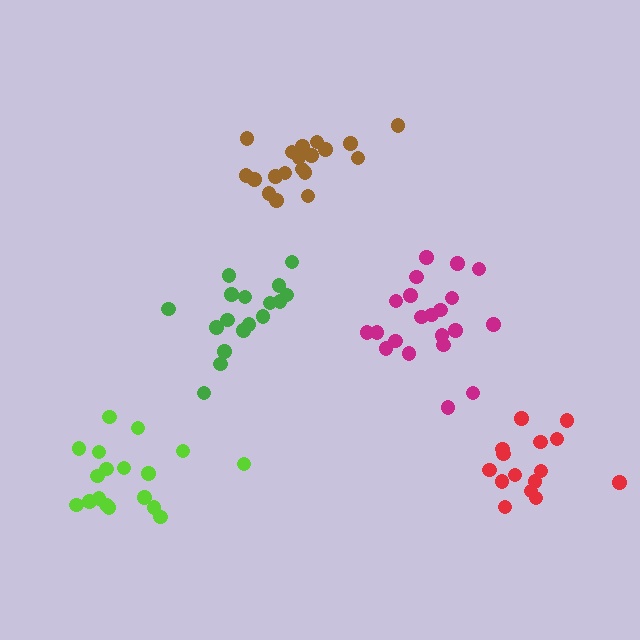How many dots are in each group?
Group 1: 21 dots, Group 2: 19 dots, Group 3: 15 dots, Group 4: 18 dots, Group 5: 17 dots (90 total).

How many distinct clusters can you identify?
There are 5 distinct clusters.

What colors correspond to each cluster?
The clusters are colored: magenta, brown, red, lime, green.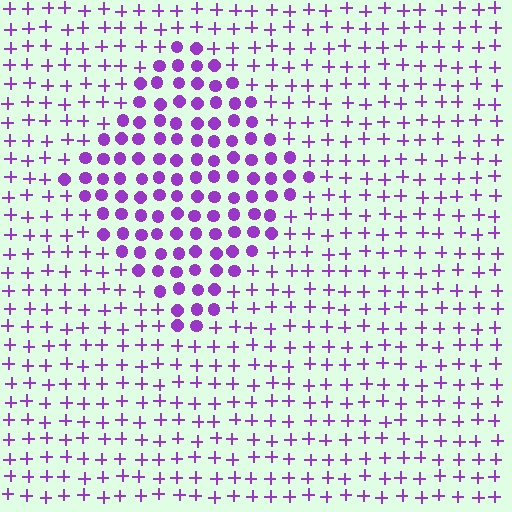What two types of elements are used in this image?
The image uses circles inside the diamond region and plus signs outside it.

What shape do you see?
I see a diamond.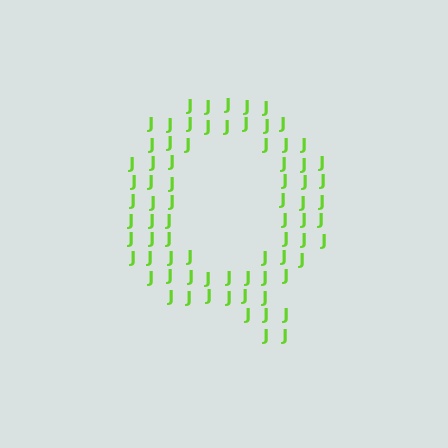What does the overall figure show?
The overall figure shows the letter Q.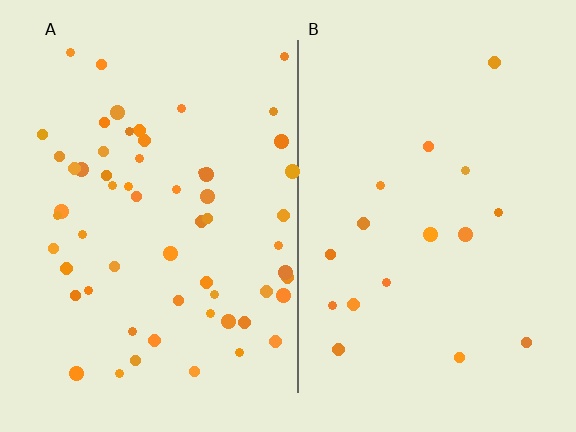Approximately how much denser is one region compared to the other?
Approximately 3.5× — region A over region B.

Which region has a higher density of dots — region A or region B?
A (the left).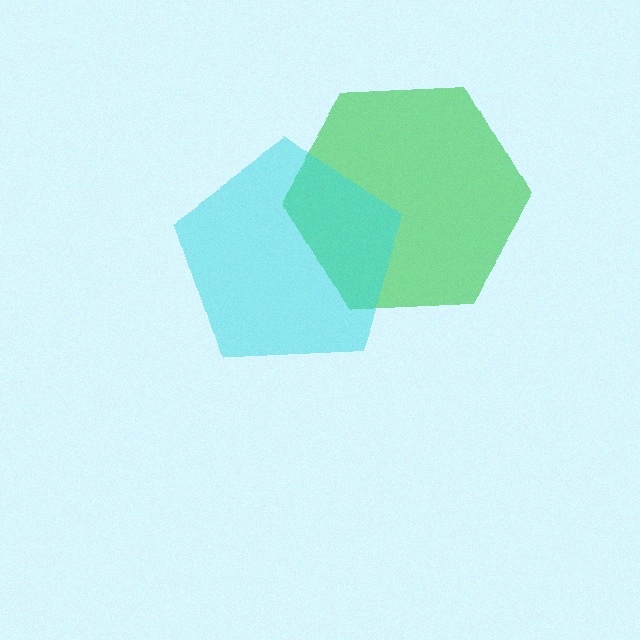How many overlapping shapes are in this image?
There are 2 overlapping shapes in the image.